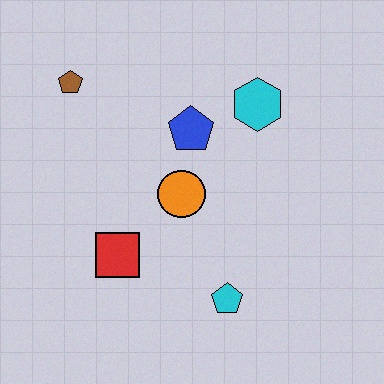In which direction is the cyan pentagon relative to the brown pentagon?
The cyan pentagon is below the brown pentagon.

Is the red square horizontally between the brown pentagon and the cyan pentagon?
Yes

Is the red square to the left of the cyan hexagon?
Yes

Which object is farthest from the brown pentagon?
The cyan pentagon is farthest from the brown pentagon.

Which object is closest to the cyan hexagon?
The blue pentagon is closest to the cyan hexagon.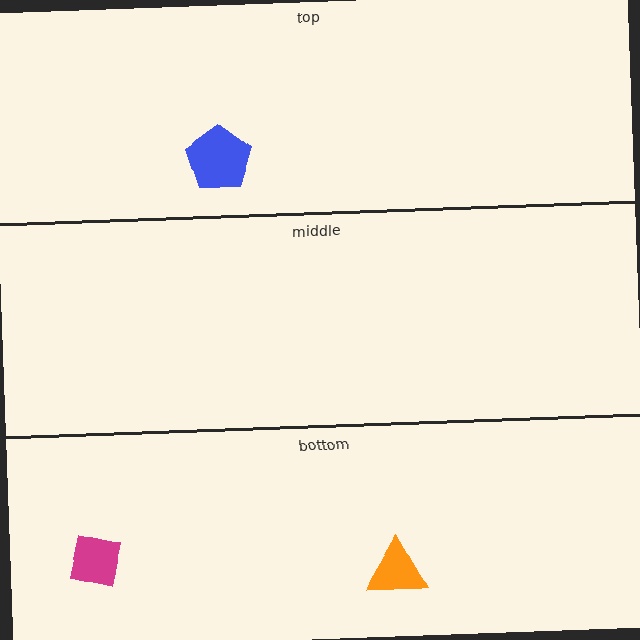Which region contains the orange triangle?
The bottom region.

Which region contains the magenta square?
The bottom region.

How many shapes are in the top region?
1.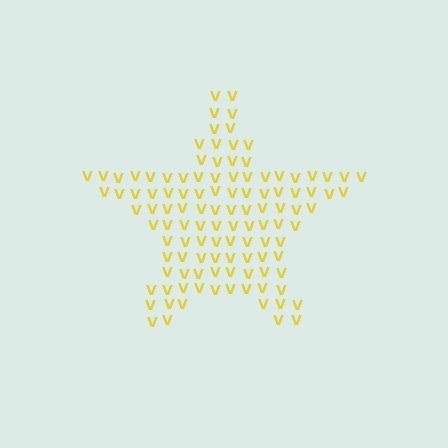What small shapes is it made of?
It is made of small letter V's.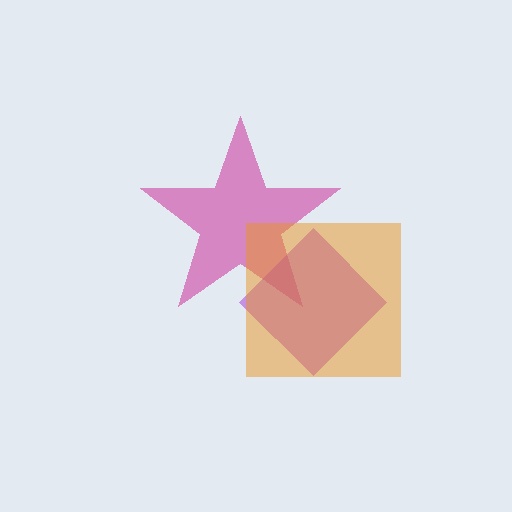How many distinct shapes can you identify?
There are 3 distinct shapes: a magenta star, a purple diamond, an orange square.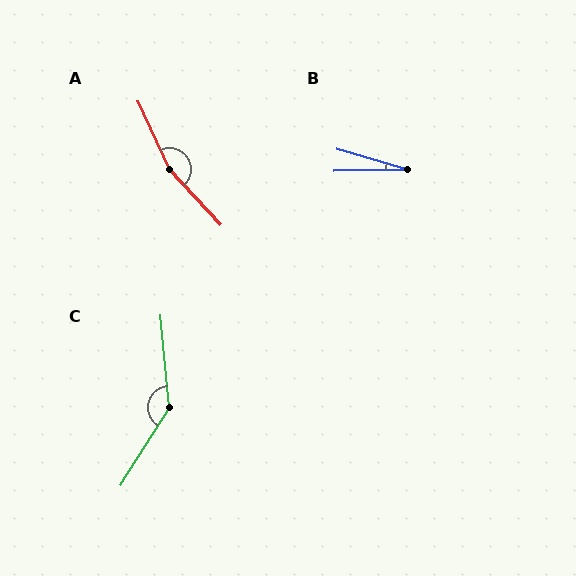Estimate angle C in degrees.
Approximately 143 degrees.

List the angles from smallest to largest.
B (17°), C (143°), A (162°).